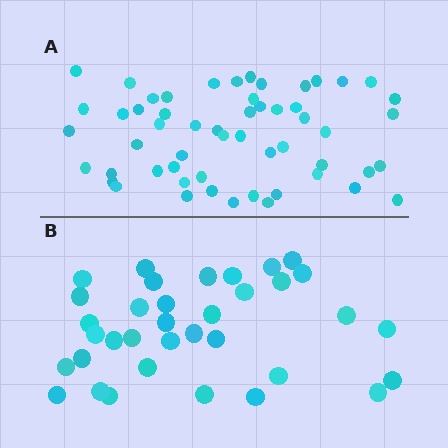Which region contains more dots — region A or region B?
Region A (the top region) has more dots.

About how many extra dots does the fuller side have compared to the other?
Region A has approximately 20 more dots than region B.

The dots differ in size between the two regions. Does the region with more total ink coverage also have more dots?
No. Region B has more total ink coverage because its dots are larger, but region A actually contains more individual dots. Total area can be misleading — the number of items is what matters here.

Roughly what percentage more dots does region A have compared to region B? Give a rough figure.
About 55% more.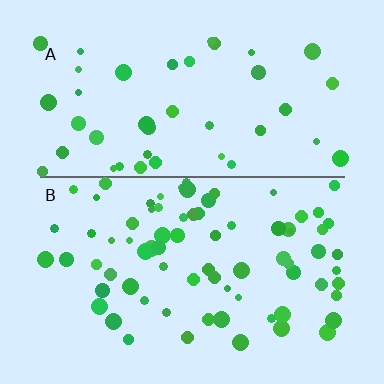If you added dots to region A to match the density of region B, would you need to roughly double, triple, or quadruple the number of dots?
Approximately double.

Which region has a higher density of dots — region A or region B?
B (the bottom).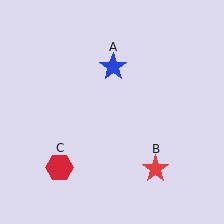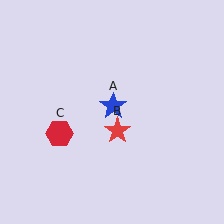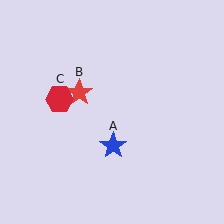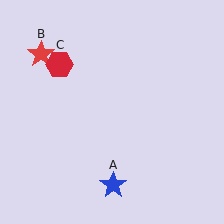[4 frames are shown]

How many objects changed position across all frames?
3 objects changed position: blue star (object A), red star (object B), red hexagon (object C).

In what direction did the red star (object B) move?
The red star (object B) moved up and to the left.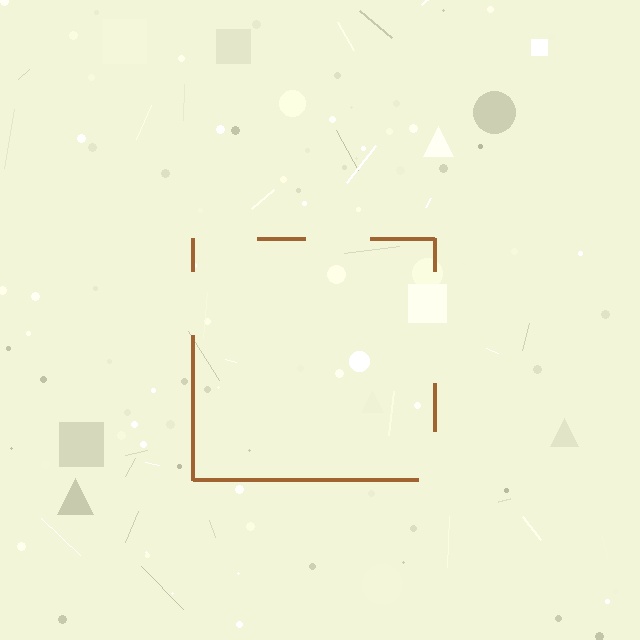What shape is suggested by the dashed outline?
The dashed outline suggests a square.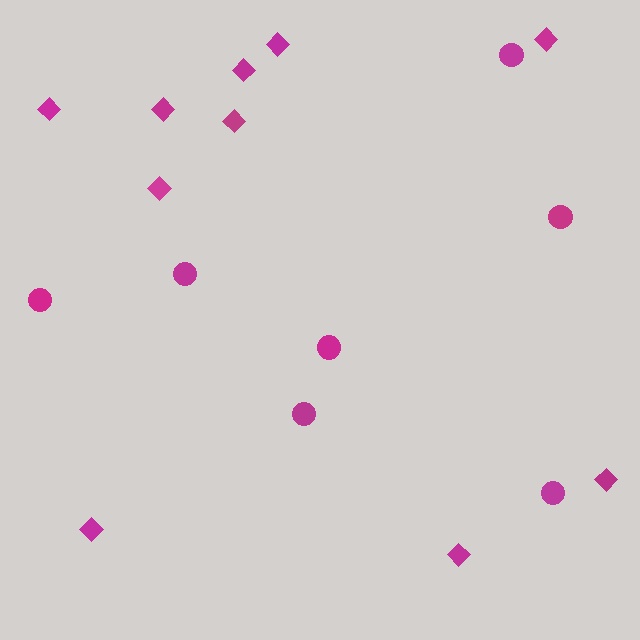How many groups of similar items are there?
There are 2 groups: one group of diamonds (10) and one group of circles (7).